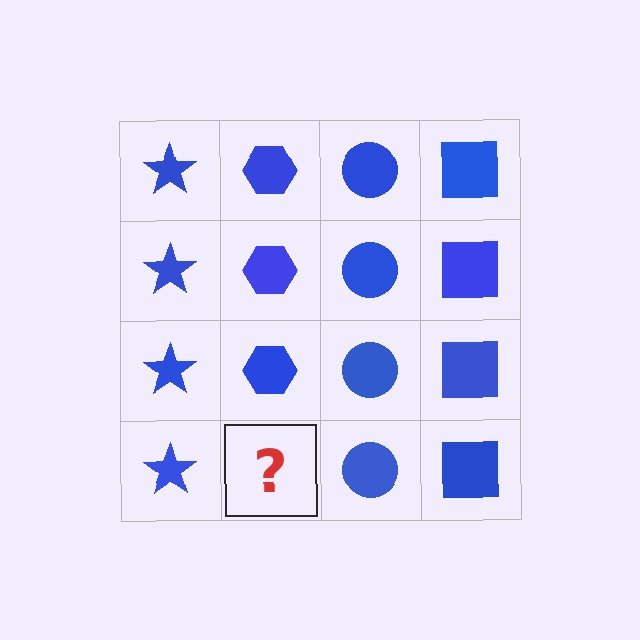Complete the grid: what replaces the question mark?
The question mark should be replaced with a blue hexagon.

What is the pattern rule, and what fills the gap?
The rule is that each column has a consistent shape. The gap should be filled with a blue hexagon.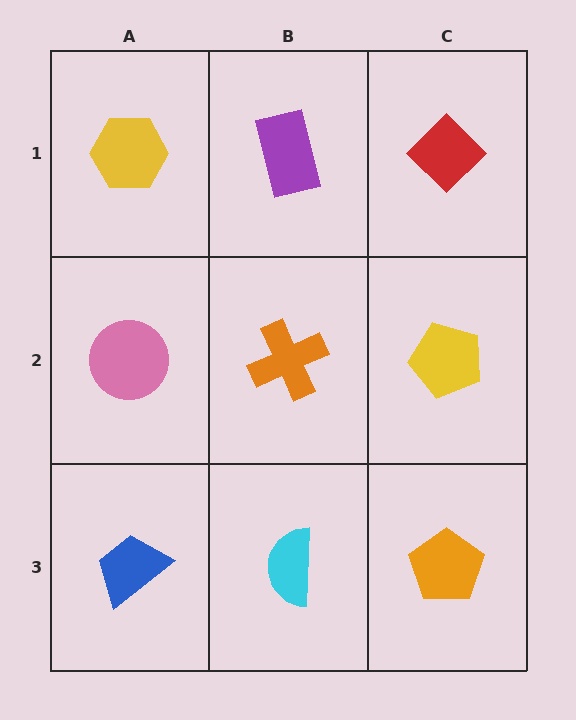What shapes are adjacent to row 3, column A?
A pink circle (row 2, column A), a cyan semicircle (row 3, column B).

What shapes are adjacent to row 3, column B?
An orange cross (row 2, column B), a blue trapezoid (row 3, column A), an orange pentagon (row 3, column C).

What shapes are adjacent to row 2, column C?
A red diamond (row 1, column C), an orange pentagon (row 3, column C), an orange cross (row 2, column B).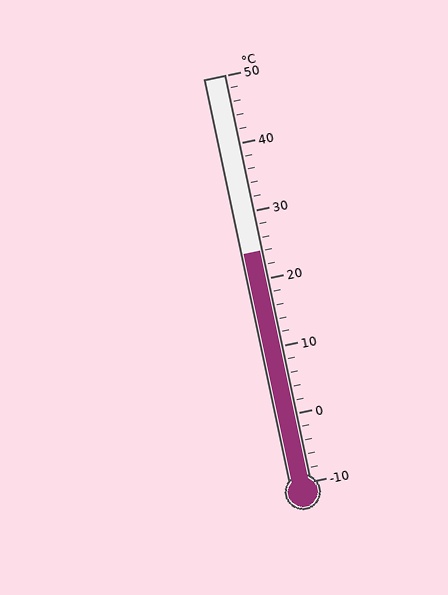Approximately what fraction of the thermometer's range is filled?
The thermometer is filled to approximately 55% of its range.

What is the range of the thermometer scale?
The thermometer scale ranges from -10°C to 50°C.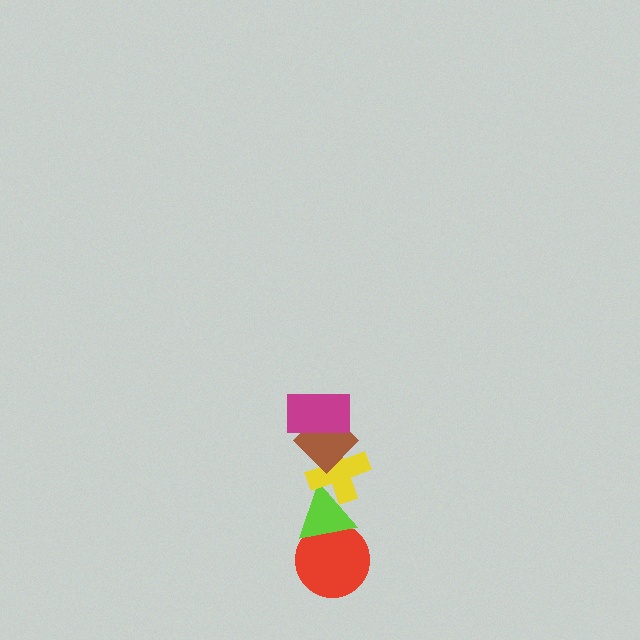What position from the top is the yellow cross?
The yellow cross is 3rd from the top.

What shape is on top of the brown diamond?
The magenta rectangle is on top of the brown diamond.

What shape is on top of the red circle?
The lime triangle is on top of the red circle.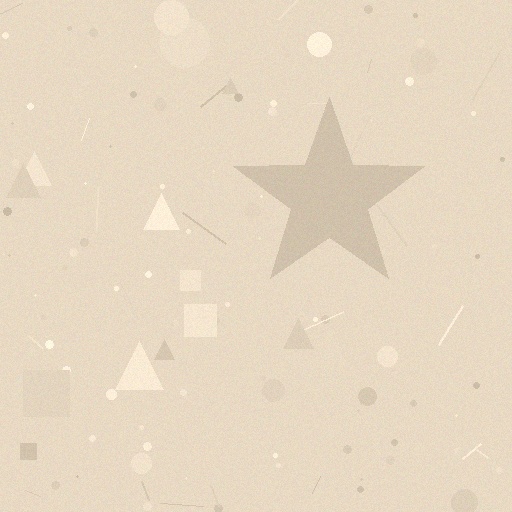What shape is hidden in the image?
A star is hidden in the image.